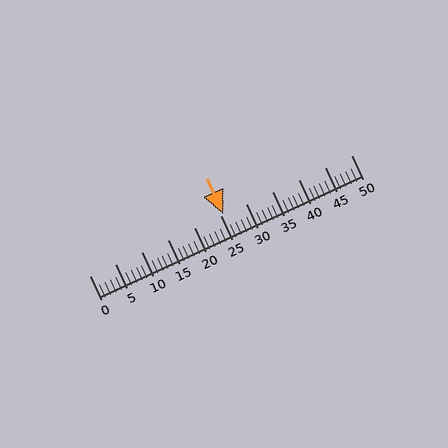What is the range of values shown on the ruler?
The ruler shows values from 0 to 50.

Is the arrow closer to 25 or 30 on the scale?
The arrow is closer to 25.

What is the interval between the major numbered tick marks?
The major tick marks are spaced 5 units apart.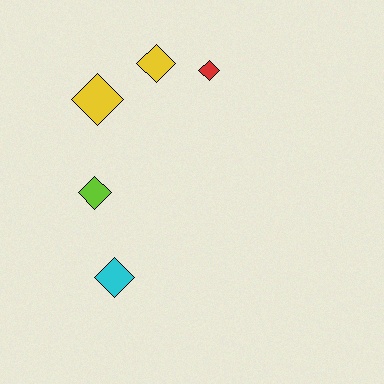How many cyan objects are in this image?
There is 1 cyan object.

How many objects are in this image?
There are 5 objects.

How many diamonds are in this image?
There are 5 diamonds.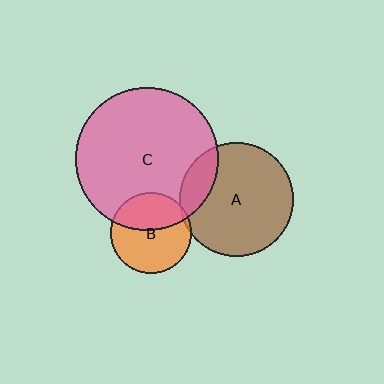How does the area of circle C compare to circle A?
Approximately 1.6 times.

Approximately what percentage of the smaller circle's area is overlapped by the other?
Approximately 40%.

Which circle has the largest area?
Circle C (pink).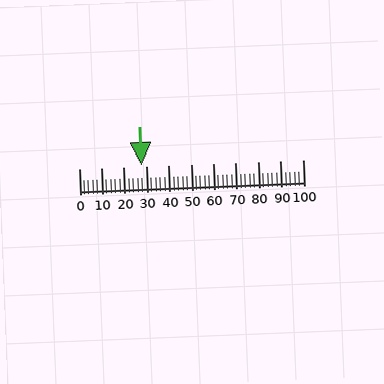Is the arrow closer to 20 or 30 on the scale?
The arrow is closer to 30.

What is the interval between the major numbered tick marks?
The major tick marks are spaced 10 units apart.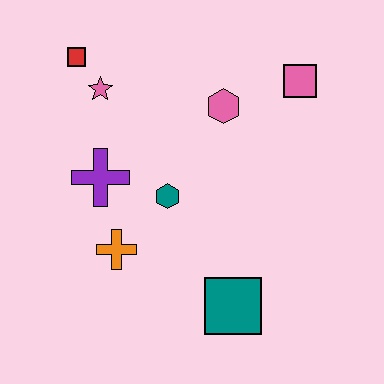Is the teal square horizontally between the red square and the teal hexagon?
No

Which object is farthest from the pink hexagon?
The teal square is farthest from the pink hexagon.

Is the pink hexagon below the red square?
Yes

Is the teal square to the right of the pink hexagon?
Yes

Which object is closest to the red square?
The pink star is closest to the red square.